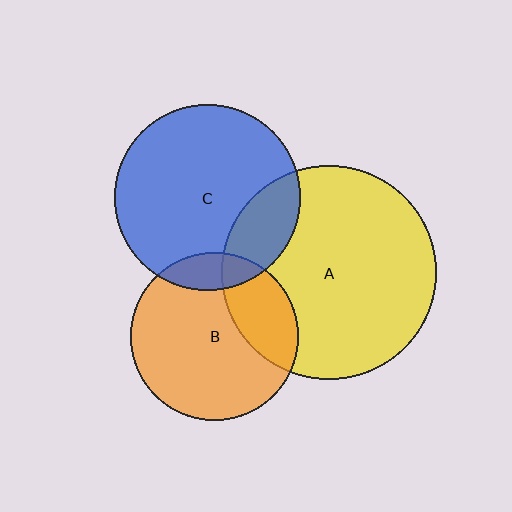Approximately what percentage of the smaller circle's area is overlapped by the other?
Approximately 25%.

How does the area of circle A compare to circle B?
Approximately 1.6 times.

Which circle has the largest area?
Circle A (yellow).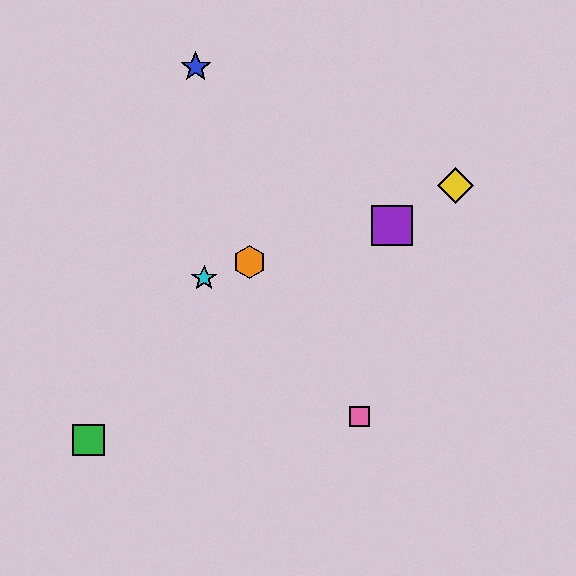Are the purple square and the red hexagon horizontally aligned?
Yes, both are at y≈225.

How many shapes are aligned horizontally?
2 shapes (the red hexagon, the purple square) are aligned horizontally.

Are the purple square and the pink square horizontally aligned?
No, the purple square is at y≈225 and the pink square is at y≈416.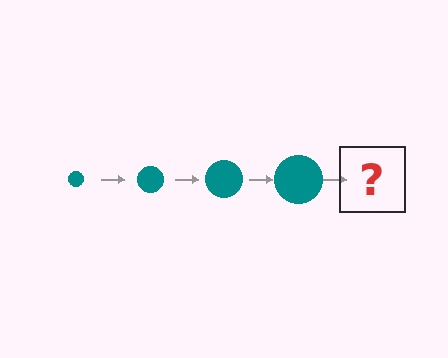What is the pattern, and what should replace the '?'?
The pattern is that the circle gets progressively larger each step. The '?' should be a teal circle, larger than the previous one.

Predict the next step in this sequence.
The next step is a teal circle, larger than the previous one.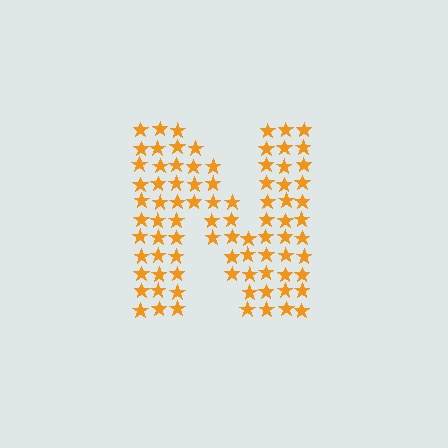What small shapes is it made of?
It is made of small stars.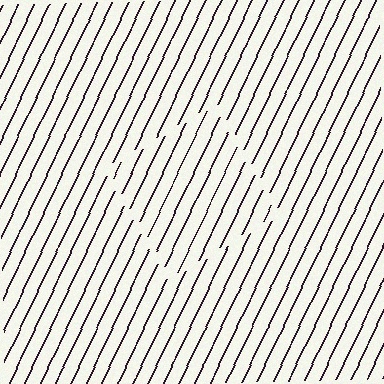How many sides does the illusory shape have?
4 sides — the line-ends trace a square.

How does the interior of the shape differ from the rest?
The interior of the shape contains the same grating, shifted by half a period — the contour is defined by the phase discontinuity where line-ends from the inner and outer gratings abut.